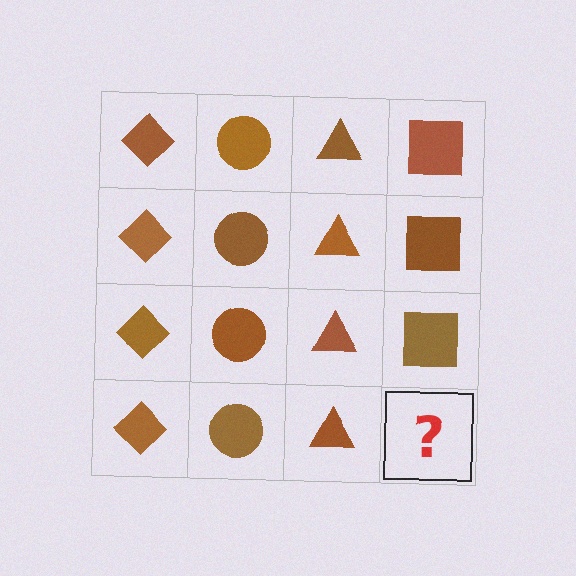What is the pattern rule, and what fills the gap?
The rule is that each column has a consistent shape. The gap should be filled with a brown square.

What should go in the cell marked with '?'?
The missing cell should contain a brown square.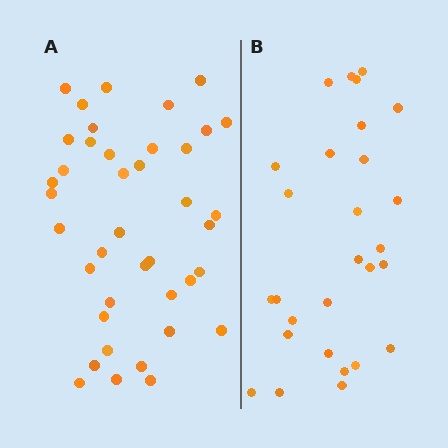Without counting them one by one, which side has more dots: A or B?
Region A (the left region) has more dots.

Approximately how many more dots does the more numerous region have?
Region A has roughly 12 or so more dots than region B.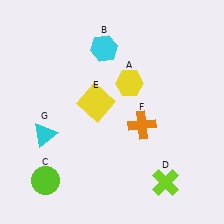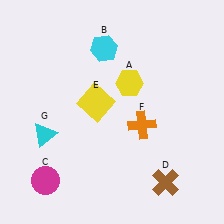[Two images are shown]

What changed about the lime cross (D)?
In Image 1, D is lime. In Image 2, it changed to brown.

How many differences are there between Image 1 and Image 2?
There are 2 differences between the two images.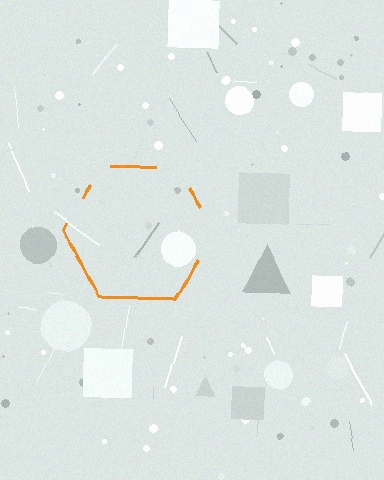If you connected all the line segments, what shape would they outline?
They would outline a hexagon.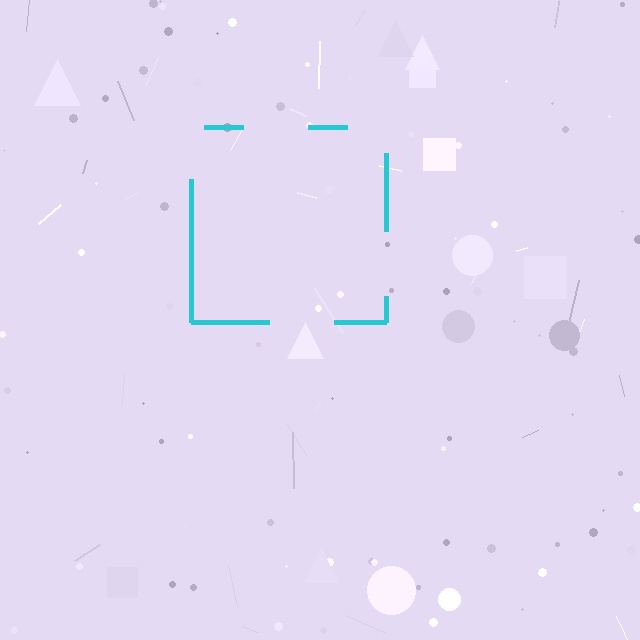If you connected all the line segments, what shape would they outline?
They would outline a square.